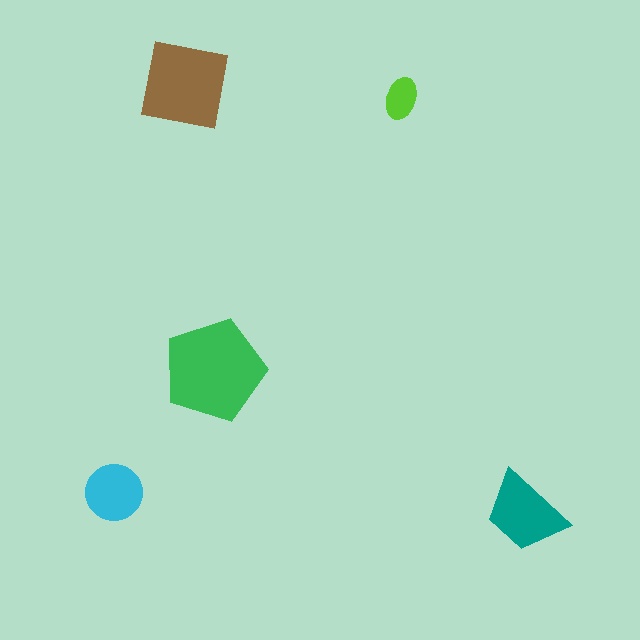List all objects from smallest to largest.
The lime ellipse, the cyan circle, the teal trapezoid, the brown square, the green pentagon.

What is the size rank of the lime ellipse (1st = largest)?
5th.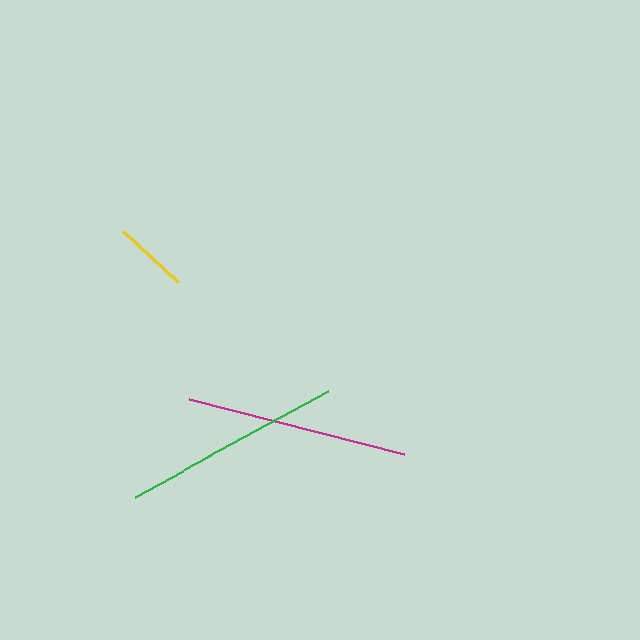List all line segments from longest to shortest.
From longest to shortest: magenta, green, yellow.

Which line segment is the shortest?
The yellow line is the shortest at approximately 74 pixels.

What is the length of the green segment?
The green segment is approximately 220 pixels long.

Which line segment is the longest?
The magenta line is the longest at approximately 223 pixels.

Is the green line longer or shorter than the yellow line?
The green line is longer than the yellow line.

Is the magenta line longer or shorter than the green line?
The magenta line is longer than the green line.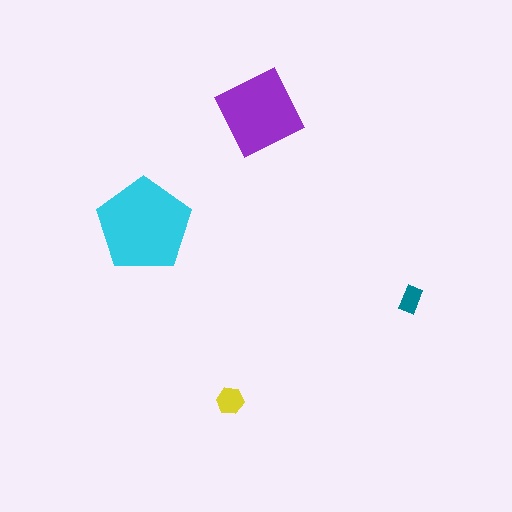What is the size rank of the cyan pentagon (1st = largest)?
1st.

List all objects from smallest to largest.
The teal rectangle, the yellow hexagon, the purple diamond, the cyan pentagon.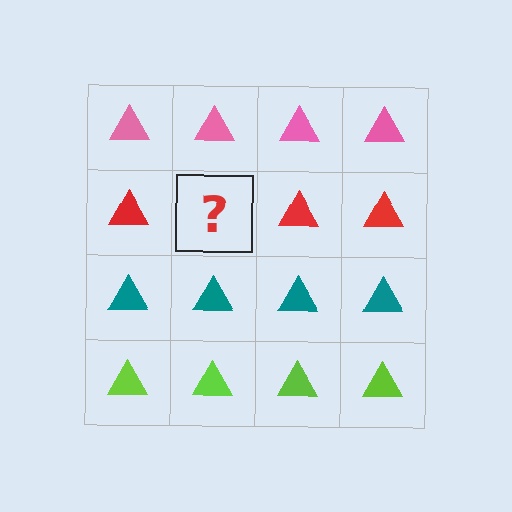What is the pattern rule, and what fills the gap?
The rule is that each row has a consistent color. The gap should be filled with a red triangle.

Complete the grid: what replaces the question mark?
The question mark should be replaced with a red triangle.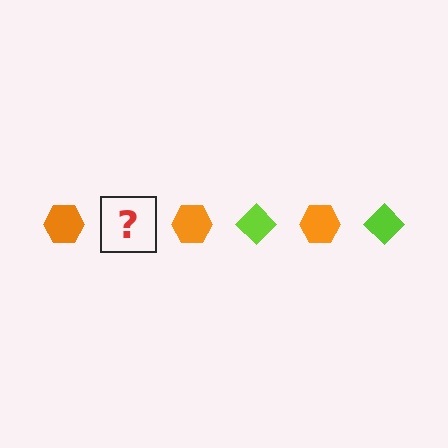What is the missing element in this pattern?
The missing element is a lime diamond.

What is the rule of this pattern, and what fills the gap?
The rule is that the pattern alternates between orange hexagon and lime diamond. The gap should be filled with a lime diamond.